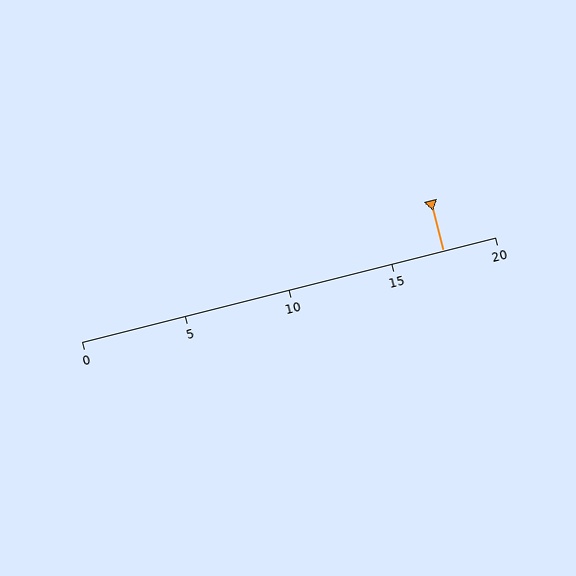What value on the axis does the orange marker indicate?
The marker indicates approximately 17.5.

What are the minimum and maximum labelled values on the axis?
The axis runs from 0 to 20.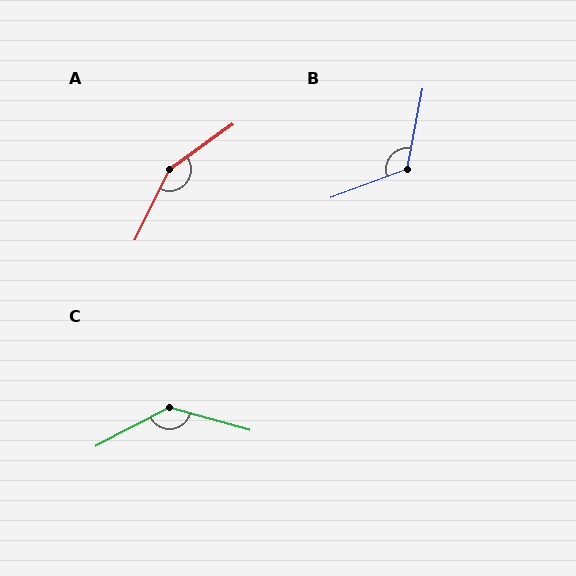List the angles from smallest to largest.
B (121°), C (137°), A (151°).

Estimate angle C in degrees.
Approximately 137 degrees.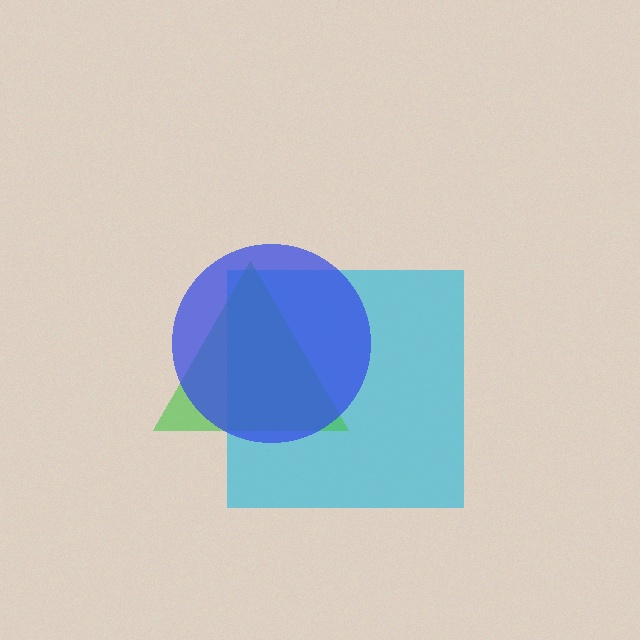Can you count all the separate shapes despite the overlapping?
Yes, there are 3 separate shapes.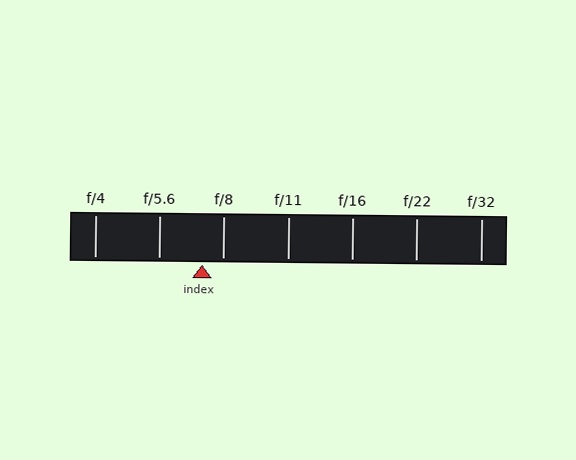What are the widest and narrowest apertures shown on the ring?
The widest aperture shown is f/4 and the narrowest is f/32.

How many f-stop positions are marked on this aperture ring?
There are 7 f-stop positions marked.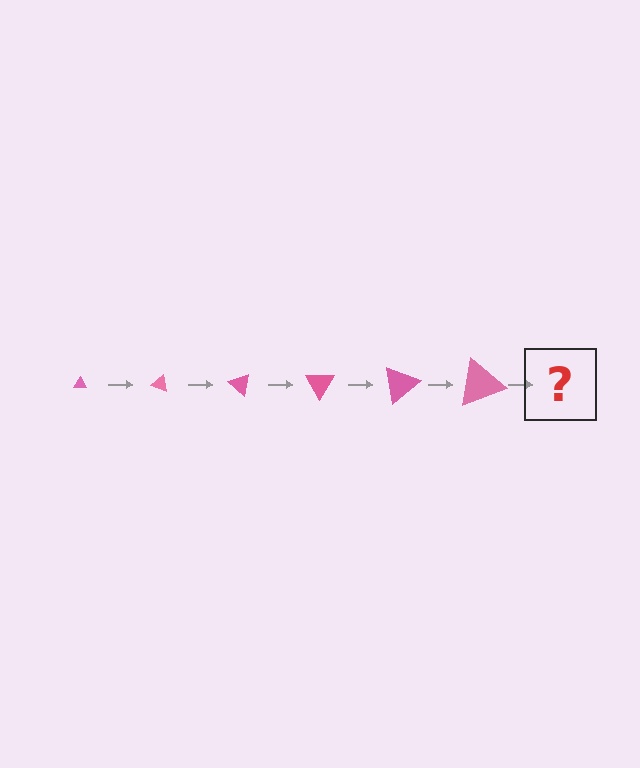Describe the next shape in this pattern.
It should be a triangle, larger than the previous one and rotated 120 degrees from the start.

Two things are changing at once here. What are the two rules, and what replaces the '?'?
The two rules are that the triangle grows larger each step and it rotates 20 degrees each step. The '?' should be a triangle, larger than the previous one and rotated 120 degrees from the start.